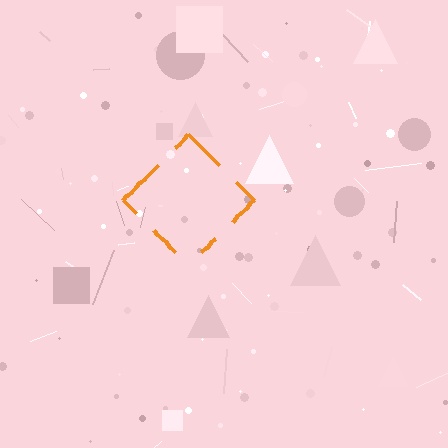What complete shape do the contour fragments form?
The contour fragments form a diamond.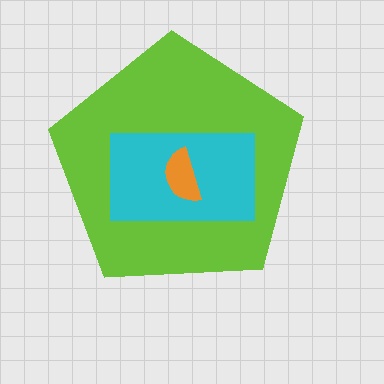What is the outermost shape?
The lime pentagon.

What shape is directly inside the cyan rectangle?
The orange semicircle.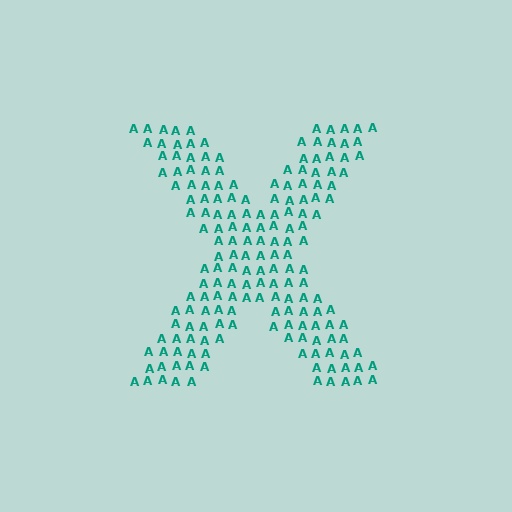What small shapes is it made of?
It is made of small letter A's.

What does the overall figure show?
The overall figure shows the letter X.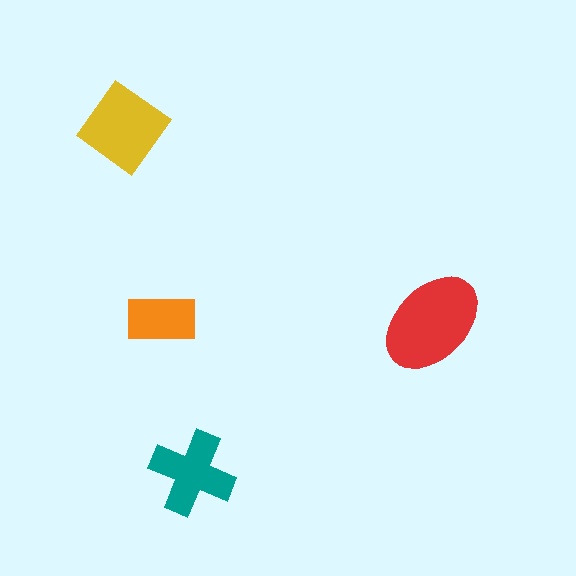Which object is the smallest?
The orange rectangle.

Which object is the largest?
The red ellipse.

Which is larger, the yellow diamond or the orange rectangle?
The yellow diamond.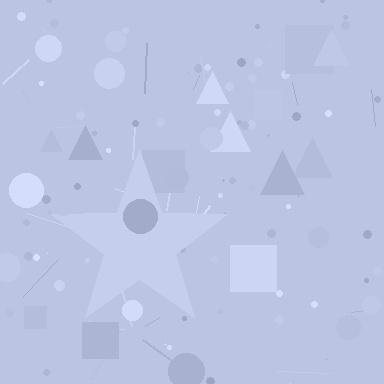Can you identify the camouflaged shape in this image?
The camouflaged shape is a star.